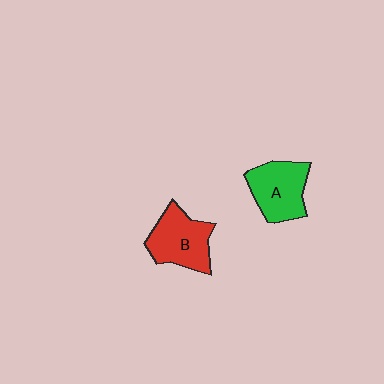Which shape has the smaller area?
Shape A (green).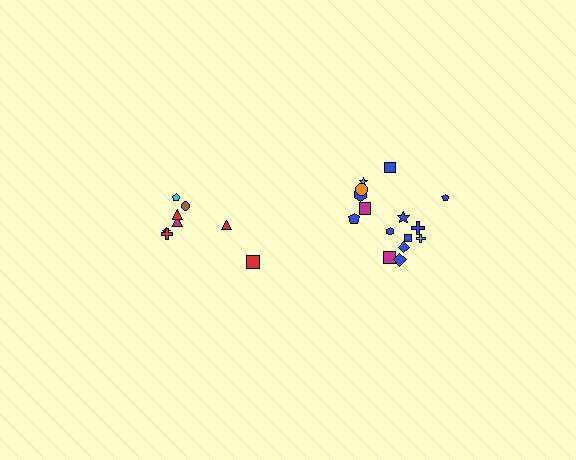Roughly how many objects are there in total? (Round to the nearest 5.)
Roughly 25 objects in total.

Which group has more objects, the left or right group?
The right group.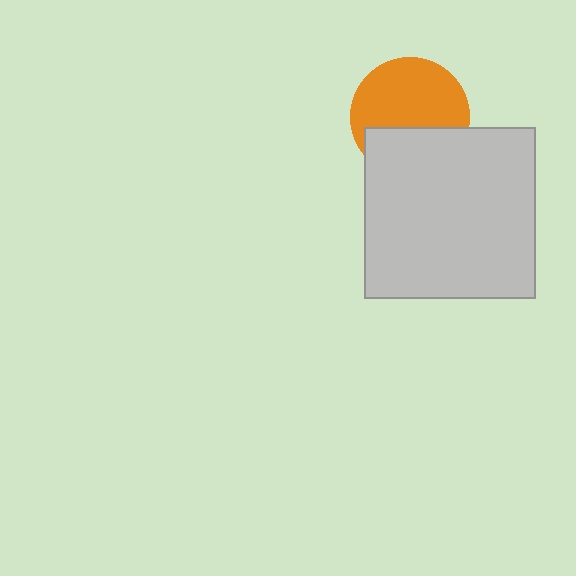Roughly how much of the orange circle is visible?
About half of it is visible (roughly 63%).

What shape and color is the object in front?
The object in front is a light gray square.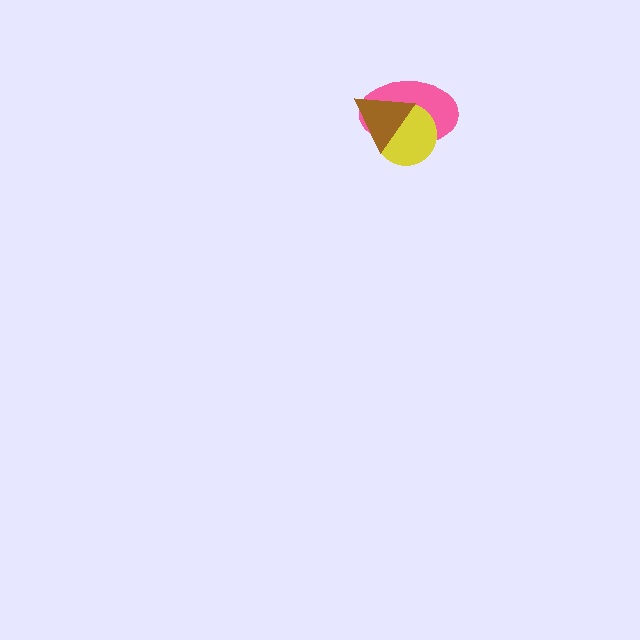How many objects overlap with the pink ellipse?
2 objects overlap with the pink ellipse.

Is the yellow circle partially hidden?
Yes, it is partially covered by another shape.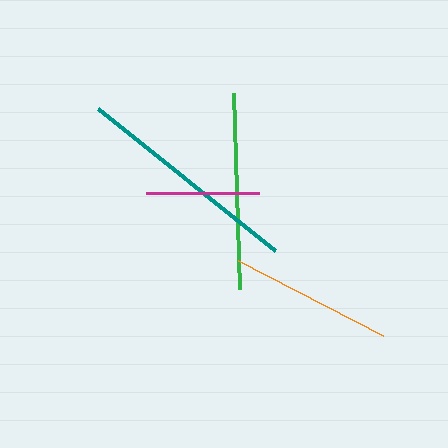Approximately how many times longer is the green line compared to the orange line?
The green line is approximately 1.2 times the length of the orange line.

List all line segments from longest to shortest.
From longest to shortest: teal, green, orange, magenta.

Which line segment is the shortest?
The magenta line is the shortest at approximately 112 pixels.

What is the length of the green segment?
The green segment is approximately 195 pixels long.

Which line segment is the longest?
The teal line is the longest at approximately 227 pixels.